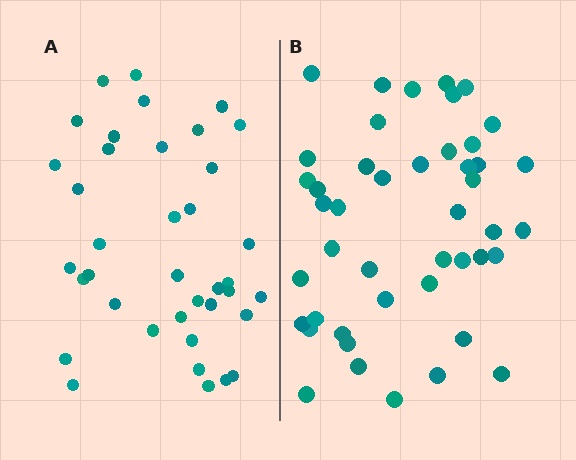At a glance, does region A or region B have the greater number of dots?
Region B (the right region) has more dots.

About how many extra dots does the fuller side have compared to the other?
Region B has roughly 8 or so more dots than region A.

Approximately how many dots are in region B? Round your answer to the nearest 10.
About 40 dots. (The exact count is 45, which rounds to 40.)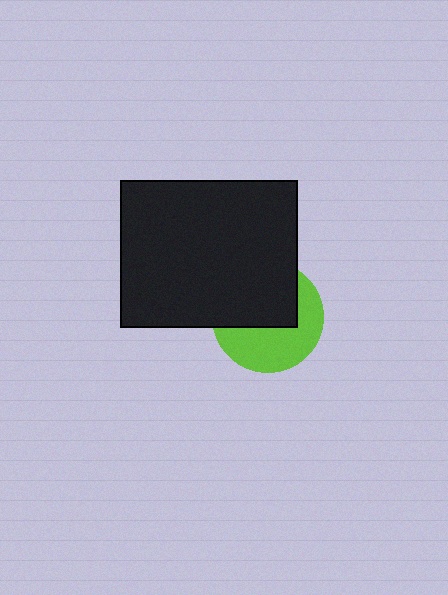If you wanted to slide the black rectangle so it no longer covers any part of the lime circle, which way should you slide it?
Slide it up — that is the most direct way to separate the two shapes.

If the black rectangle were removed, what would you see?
You would see the complete lime circle.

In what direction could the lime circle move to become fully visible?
The lime circle could move down. That would shift it out from behind the black rectangle entirely.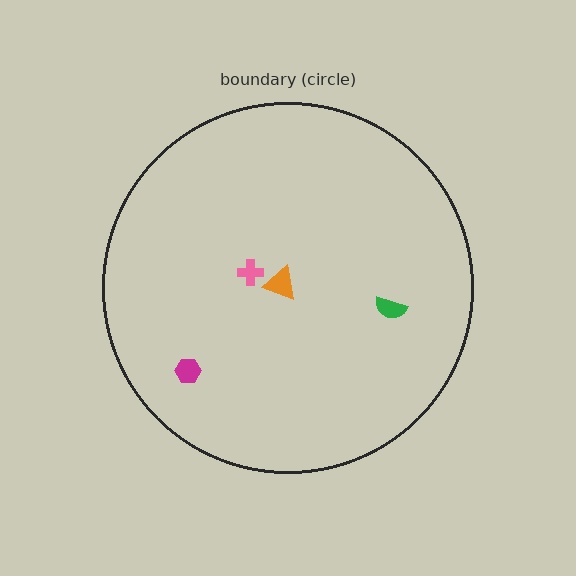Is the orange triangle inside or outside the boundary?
Inside.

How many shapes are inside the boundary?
4 inside, 0 outside.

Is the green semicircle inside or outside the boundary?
Inside.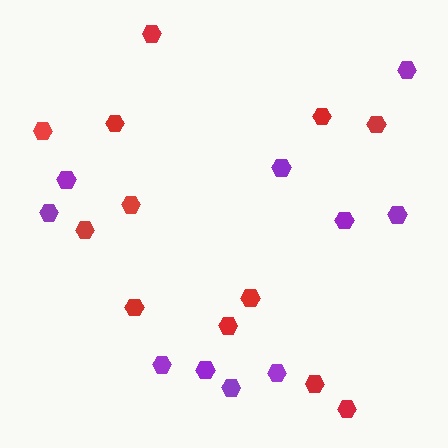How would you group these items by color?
There are 2 groups: one group of red hexagons (12) and one group of purple hexagons (10).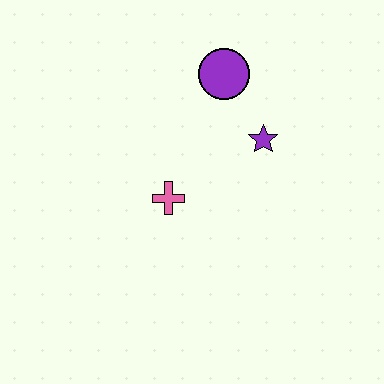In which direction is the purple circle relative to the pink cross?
The purple circle is above the pink cross.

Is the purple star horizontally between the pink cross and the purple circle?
No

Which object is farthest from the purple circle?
The pink cross is farthest from the purple circle.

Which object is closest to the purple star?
The purple circle is closest to the purple star.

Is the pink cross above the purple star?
No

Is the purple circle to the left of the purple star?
Yes